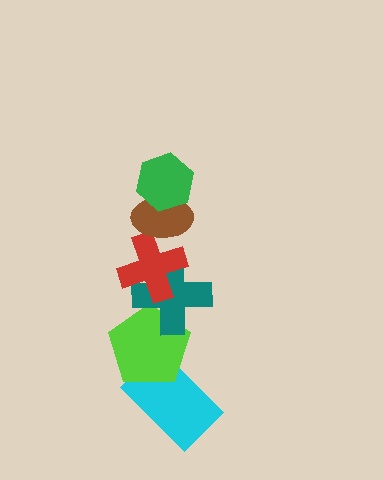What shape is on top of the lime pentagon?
The teal cross is on top of the lime pentagon.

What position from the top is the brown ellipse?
The brown ellipse is 2nd from the top.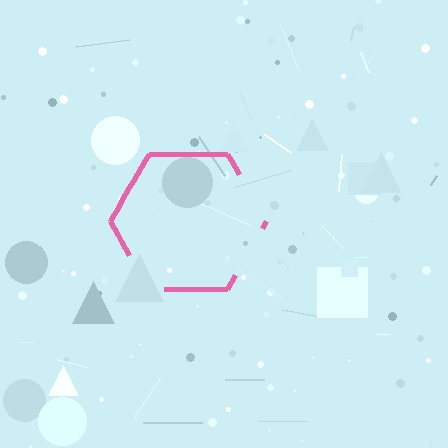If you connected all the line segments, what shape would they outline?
They would outline a hexagon.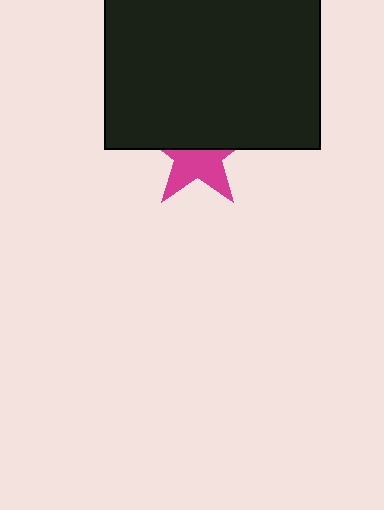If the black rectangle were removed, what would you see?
You would see the complete magenta star.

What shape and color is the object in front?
The object in front is a black rectangle.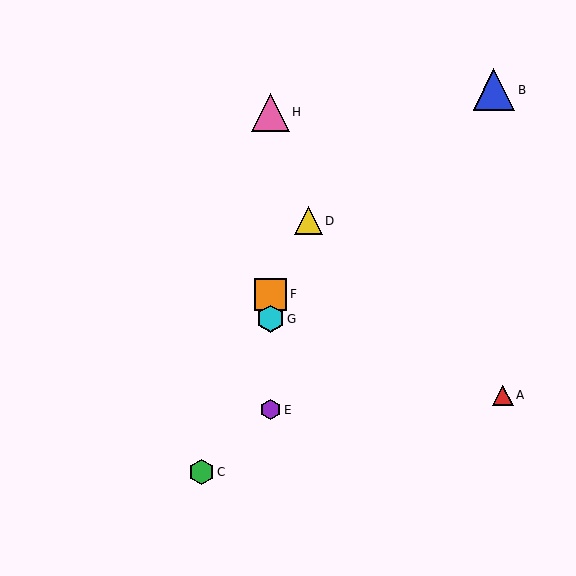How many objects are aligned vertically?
4 objects (E, F, G, H) are aligned vertically.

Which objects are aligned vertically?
Objects E, F, G, H are aligned vertically.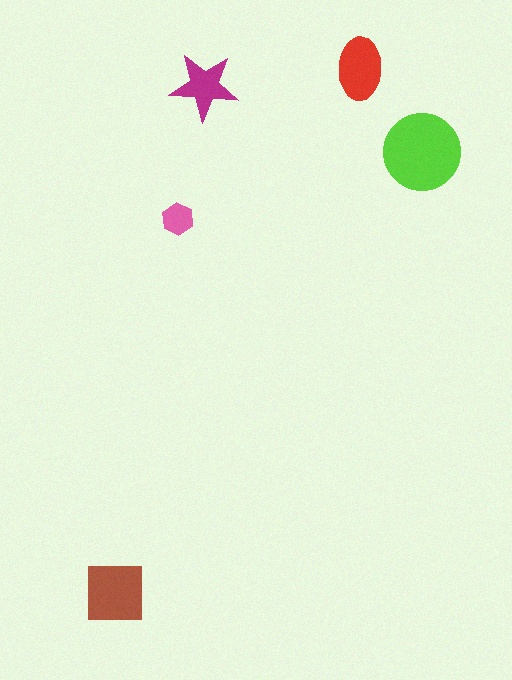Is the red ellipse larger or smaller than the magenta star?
Larger.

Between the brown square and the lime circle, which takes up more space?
The lime circle.